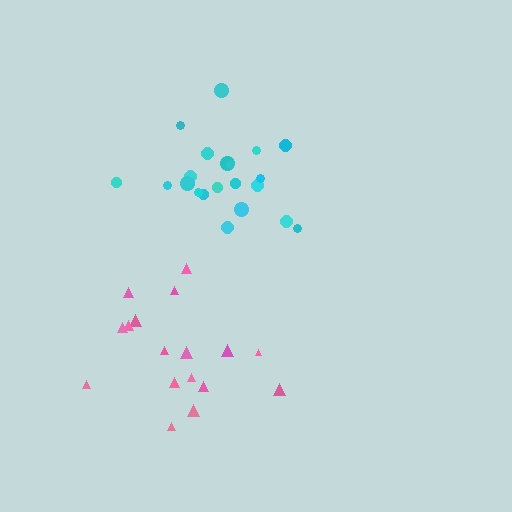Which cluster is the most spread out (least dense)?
Pink.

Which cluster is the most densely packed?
Cyan.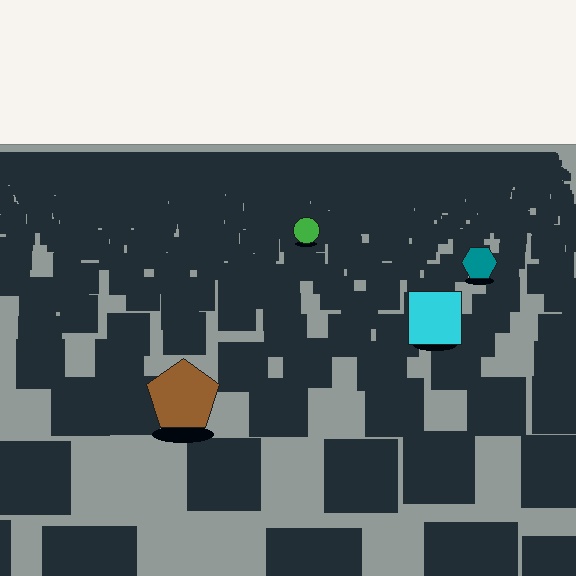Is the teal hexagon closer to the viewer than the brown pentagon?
No. The brown pentagon is closer — you can tell from the texture gradient: the ground texture is coarser near it.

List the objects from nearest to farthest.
From nearest to farthest: the brown pentagon, the cyan square, the teal hexagon, the green circle.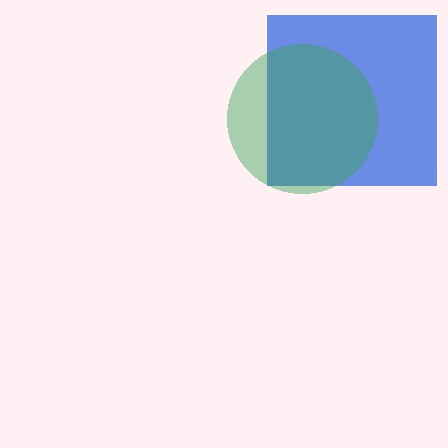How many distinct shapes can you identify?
There are 2 distinct shapes: a blue square, a green circle.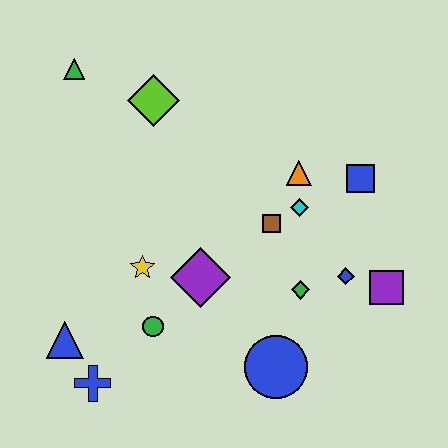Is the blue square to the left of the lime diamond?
No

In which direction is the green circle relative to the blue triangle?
The green circle is to the right of the blue triangle.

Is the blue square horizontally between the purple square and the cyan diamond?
Yes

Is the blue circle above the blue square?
No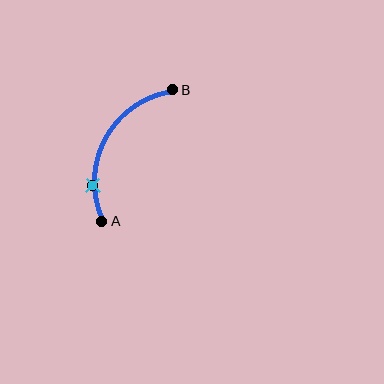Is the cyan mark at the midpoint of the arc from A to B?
No. The cyan mark lies on the arc but is closer to endpoint A. The arc midpoint would be at the point on the curve equidistant along the arc from both A and B.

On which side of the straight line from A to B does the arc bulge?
The arc bulges to the left of the straight line connecting A and B.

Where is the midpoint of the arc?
The arc midpoint is the point on the curve farthest from the straight line joining A and B. It sits to the left of that line.